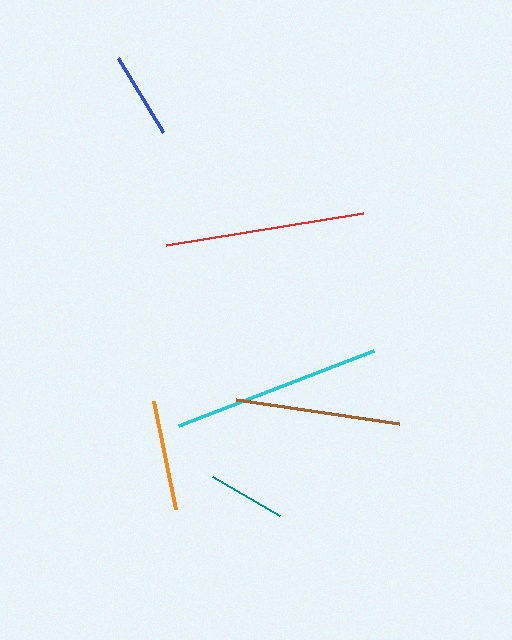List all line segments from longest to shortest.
From longest to shortest: cyan, red, brown, orange, blue, teal.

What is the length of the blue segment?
The blue segment is approximately 87 pixels long.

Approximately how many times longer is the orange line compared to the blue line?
The orange line is approximately 1.3 times the length of the blue line.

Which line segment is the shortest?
The teal line is the shortest at approximately 78 pixels.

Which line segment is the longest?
The cyan line is the longest at approximately 209 pixels.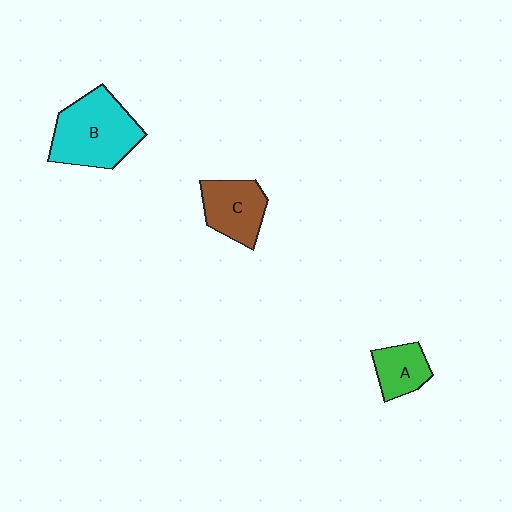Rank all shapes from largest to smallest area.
From largest to smallest: B (cyan), C (brown), A (green).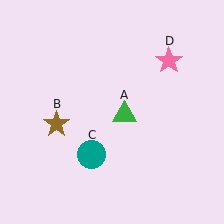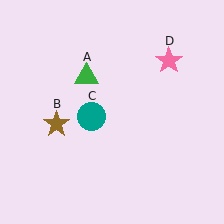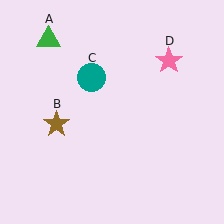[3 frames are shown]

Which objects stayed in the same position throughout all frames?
Brown star (object B) and pink star (object D) remained stationary.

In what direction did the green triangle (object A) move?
The green triangle (object A) moved up and to the left.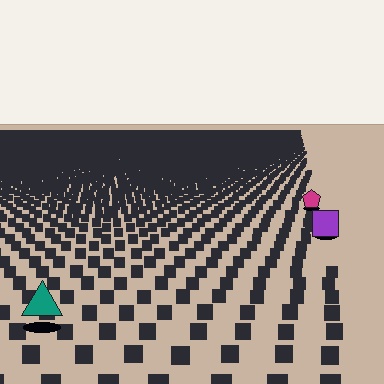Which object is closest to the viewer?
The teal triangle is closest. The texture marks near it are larger and more spread out.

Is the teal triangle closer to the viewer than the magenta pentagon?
Yes. The teal triangle is closer — you can tell from the texture gradient: the ground texture is coarser near it.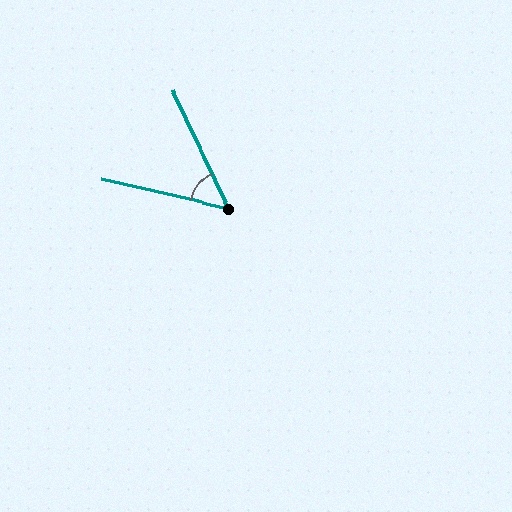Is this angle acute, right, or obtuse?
It is acute.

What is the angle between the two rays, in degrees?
Approximately 52 degrees.